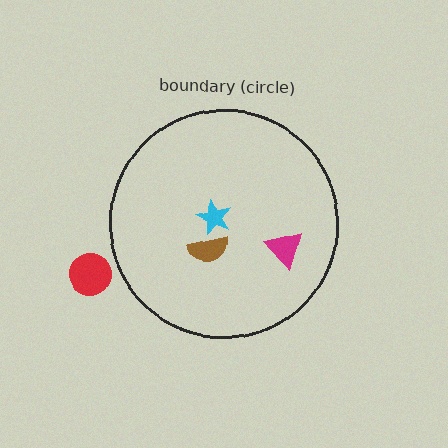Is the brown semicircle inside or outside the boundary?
Inside.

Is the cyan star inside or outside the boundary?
Inside.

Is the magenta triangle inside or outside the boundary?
Inside.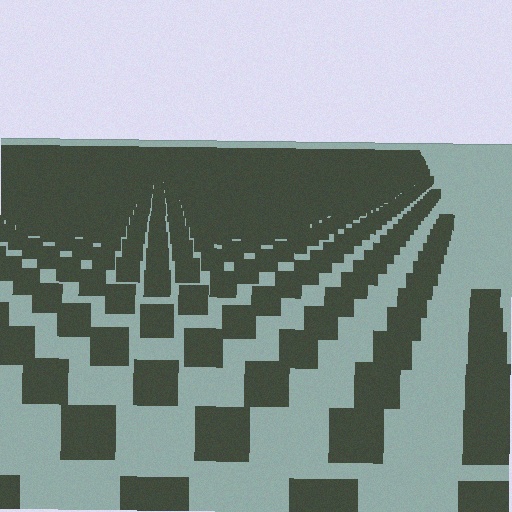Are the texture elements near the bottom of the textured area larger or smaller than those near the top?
Larger. Near the bottom, elements are closer to the viewer and appear at a bigger on-screen size.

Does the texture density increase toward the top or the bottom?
Density increases toward the top.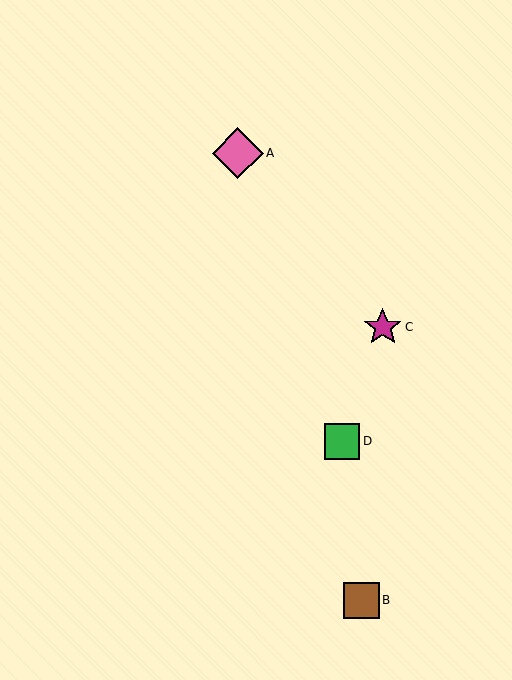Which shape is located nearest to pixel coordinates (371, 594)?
The brown square (labeled B) at (361, 600) is nearest to that location.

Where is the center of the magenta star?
The center of the magenta star is at (383, 327).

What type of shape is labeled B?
Shape B is a brown square.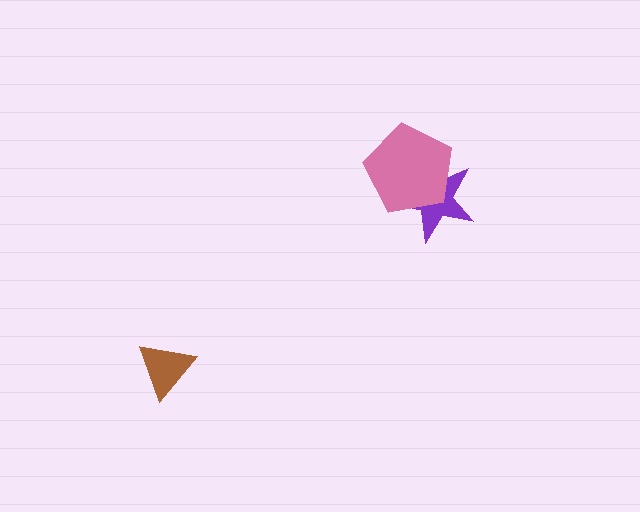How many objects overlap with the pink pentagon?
1 object overlaps with the pink pentagon.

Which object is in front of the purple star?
The pink pentagon is in front of the purple star.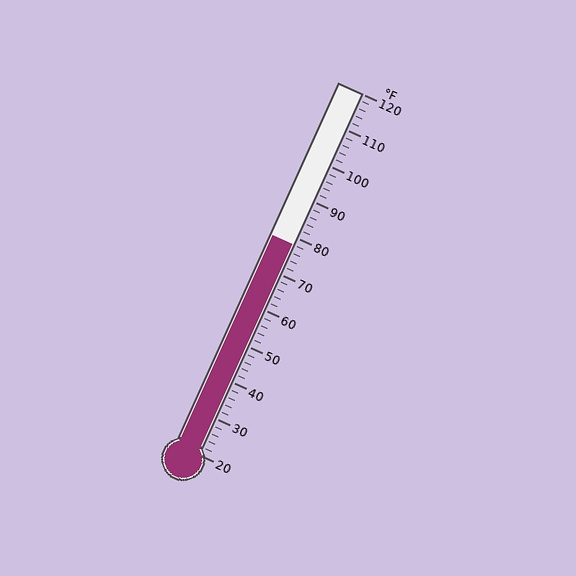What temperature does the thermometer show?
The thermometer shows approximately 78°F.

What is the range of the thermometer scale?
The thermometer scale ranges from 20°F to 120°F.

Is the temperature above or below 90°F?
The temperature is below 90°F.